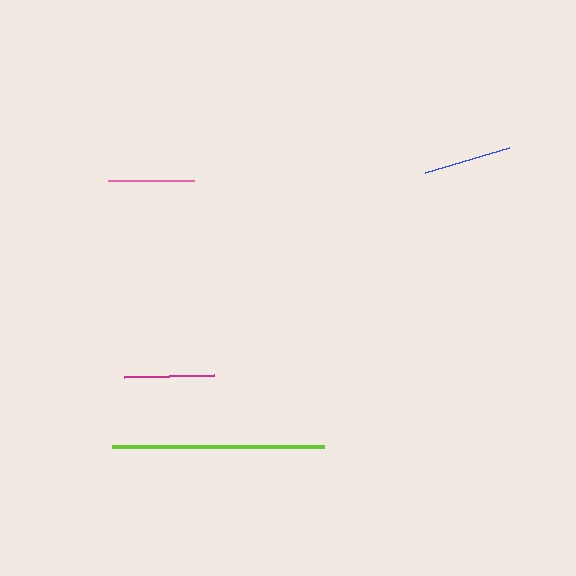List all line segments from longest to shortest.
From longest to shortest: lime, magenta, blue, pink.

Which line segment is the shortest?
The pink line is the shortest at approximately 86 pixels.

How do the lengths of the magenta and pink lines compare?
The magenta and pink lines are approximately the same length.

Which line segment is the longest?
The lime line is the longest at approximately 212 pixels.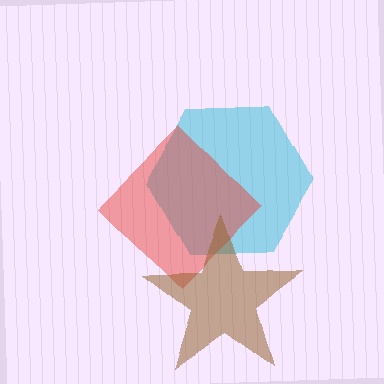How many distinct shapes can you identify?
There are 3 distinct shapes: a cyan hexagon, a red diamond, a brown star.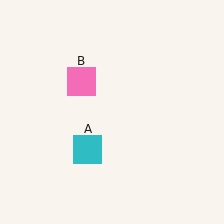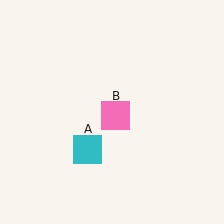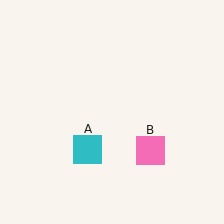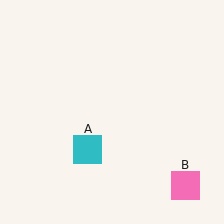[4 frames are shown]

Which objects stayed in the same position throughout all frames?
Cyan square (object A) remained stationary.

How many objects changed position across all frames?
1 object changed position: pink square (object B).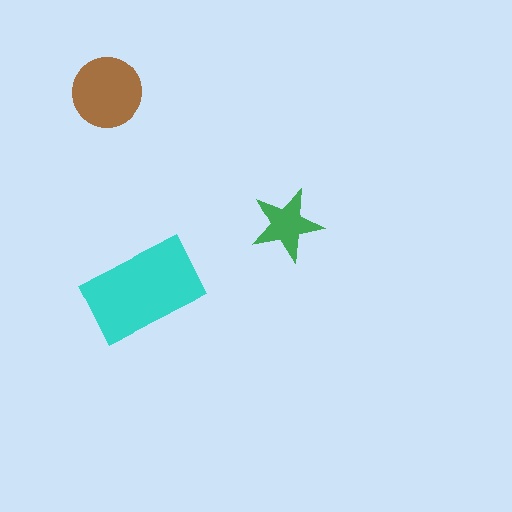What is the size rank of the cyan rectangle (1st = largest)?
1st.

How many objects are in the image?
There are 3 objects in the image.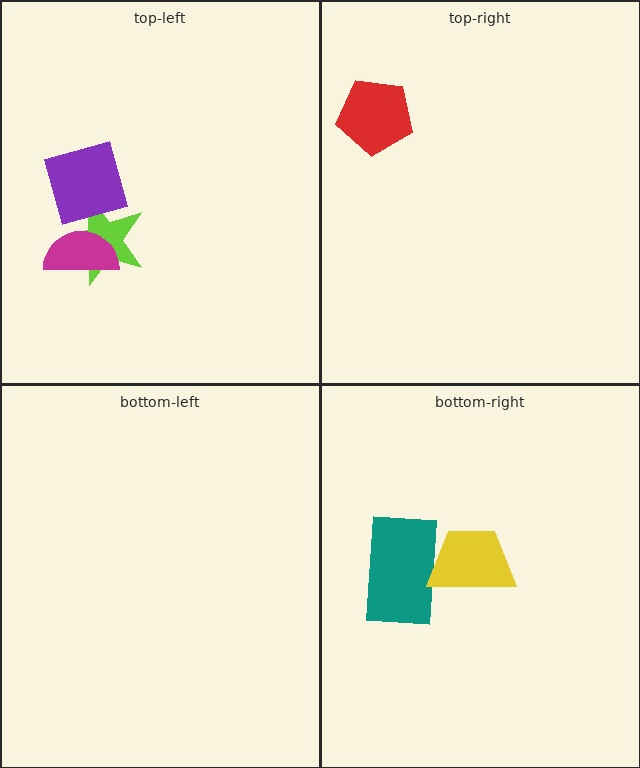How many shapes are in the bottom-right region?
2.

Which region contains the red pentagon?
The top-right region.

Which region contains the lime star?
The top-left region.